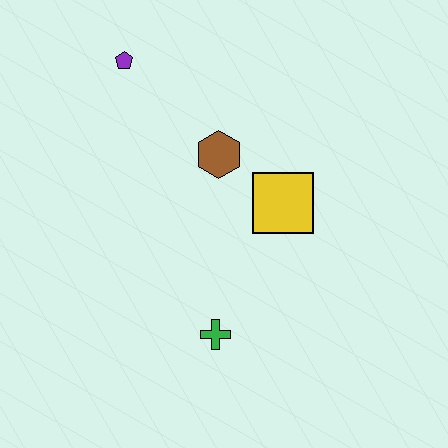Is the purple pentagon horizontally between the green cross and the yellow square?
No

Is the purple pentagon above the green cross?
Yes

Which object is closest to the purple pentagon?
The brown hexagon is closest to the purple pentagon.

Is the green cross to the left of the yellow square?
Yes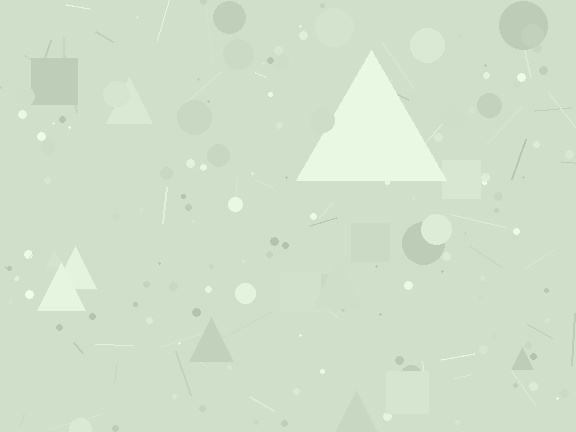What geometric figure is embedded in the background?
A triangle is embedded in the background.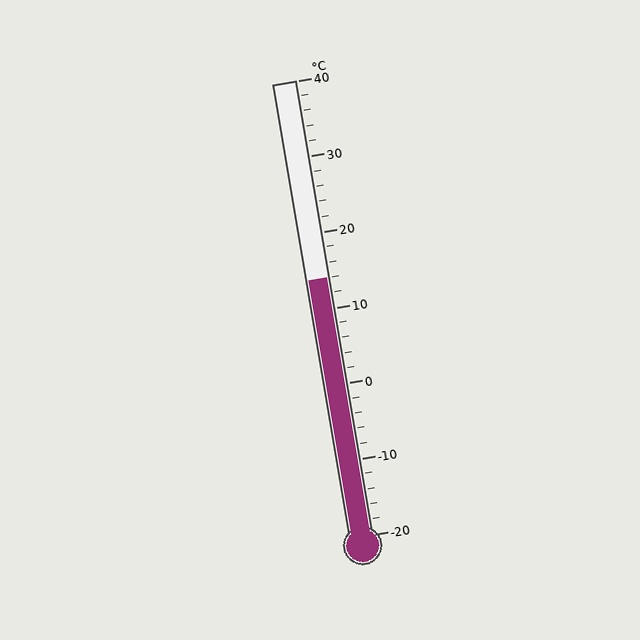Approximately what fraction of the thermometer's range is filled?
The thermometer is filled to approximately 55% of its range.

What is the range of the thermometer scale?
The thermometer scale ranges from -20°C to 40°C.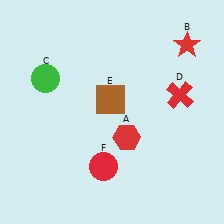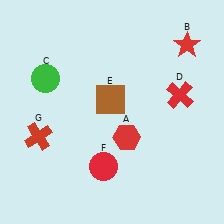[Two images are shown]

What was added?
A red cross (G) was added in Image 2.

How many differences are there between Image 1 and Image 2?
There is 1 difference between the two images.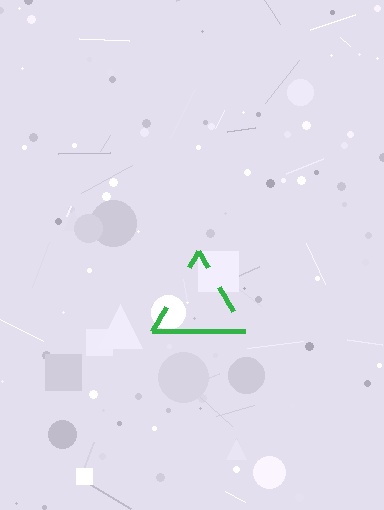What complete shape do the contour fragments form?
The contour fragments form a triangle.